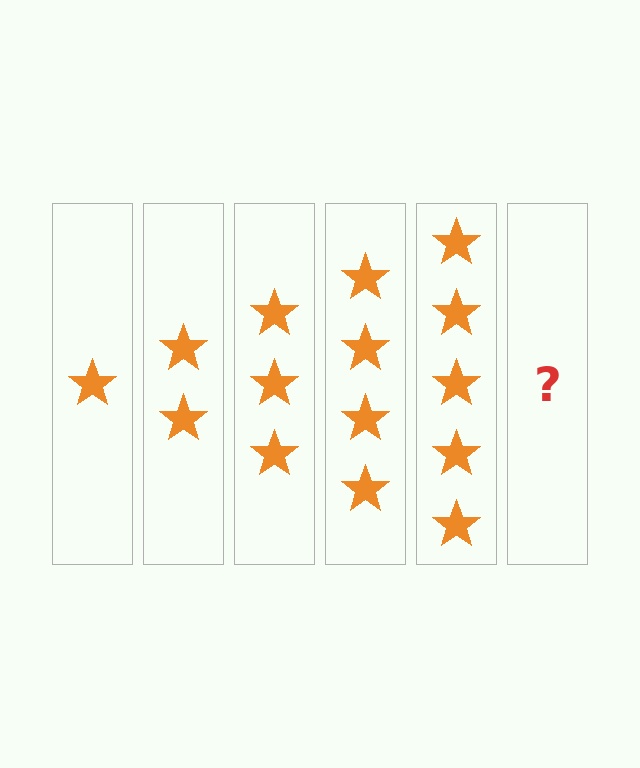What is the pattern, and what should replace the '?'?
The pattern is that each step adds one more star. The '?' should be 6 stars.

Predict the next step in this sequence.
The next step is 6 stars.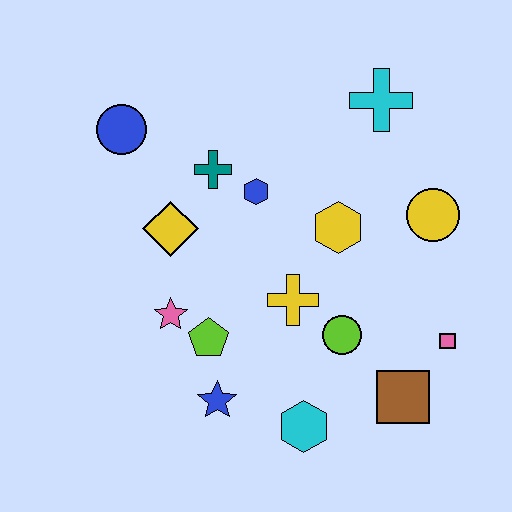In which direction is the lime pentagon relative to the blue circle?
The lime pentagon is below the blue circle.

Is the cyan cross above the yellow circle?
Yes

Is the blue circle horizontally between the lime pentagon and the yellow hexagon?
No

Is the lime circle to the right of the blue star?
Yes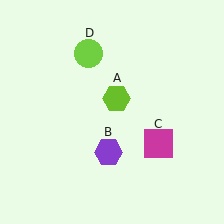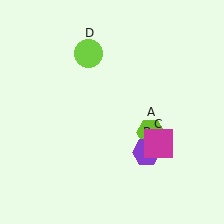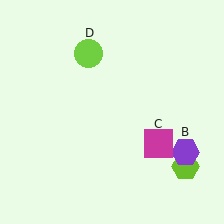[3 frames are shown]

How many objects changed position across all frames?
2 objects changed position: lime hexagon (object A), purple hexagon (object B).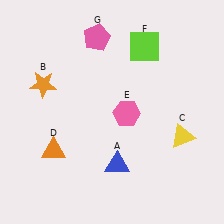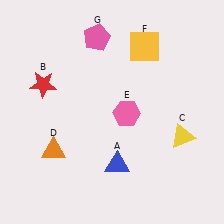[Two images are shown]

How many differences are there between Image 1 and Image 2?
There are 2 differences between the two images.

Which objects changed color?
B changed from orange to red. F changed from lime to yellow.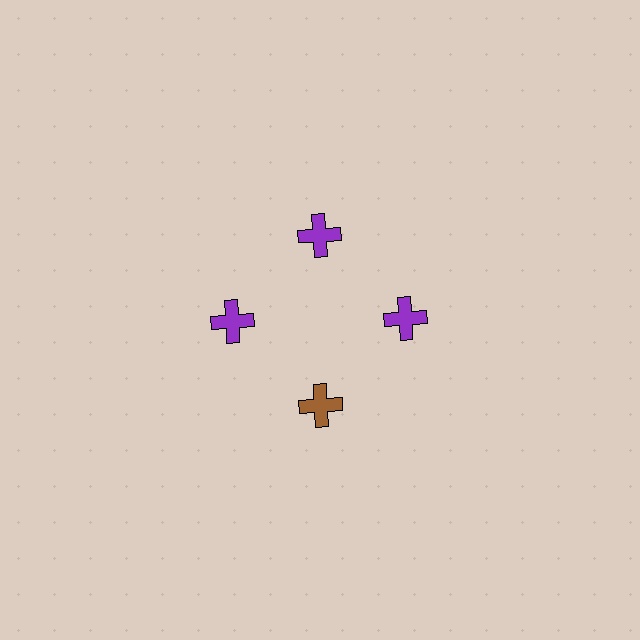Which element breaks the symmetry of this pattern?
The brown cross at roughly the 6 o'clock position breaks the symmetry. All other shapes are purple crosses.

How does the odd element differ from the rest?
It has a different color: brown instead of purple.